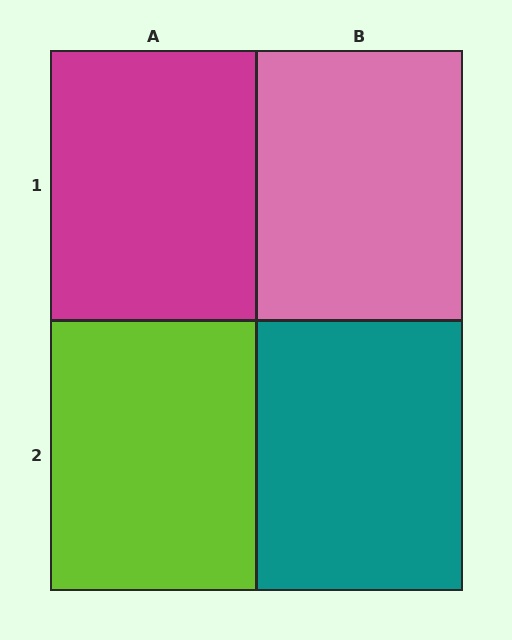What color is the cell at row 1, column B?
Pink.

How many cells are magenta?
1 cell is magenta.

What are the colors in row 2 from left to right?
Lime, teal.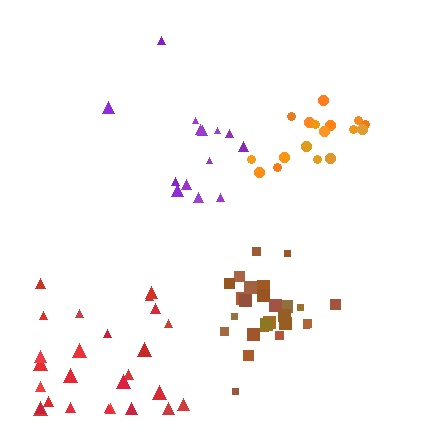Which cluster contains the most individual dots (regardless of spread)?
Brown (28).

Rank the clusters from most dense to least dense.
brown, orange, red, purple.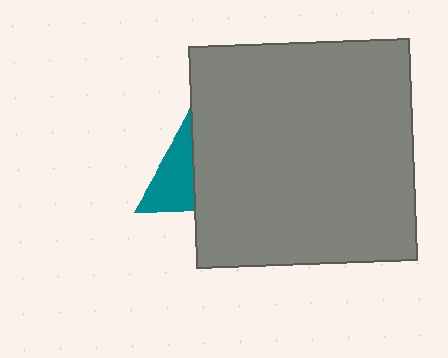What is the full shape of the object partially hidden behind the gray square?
The partially hidden object is a teal triangle.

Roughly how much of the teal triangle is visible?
A small part of it is visible (roughly 44%).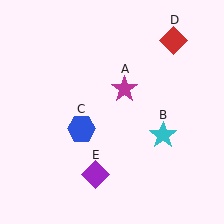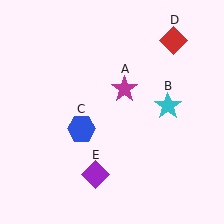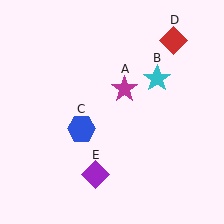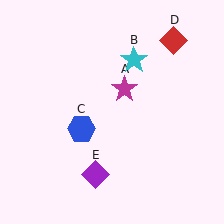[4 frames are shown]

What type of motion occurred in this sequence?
The cyan star (object B) rotated counterclockwise around the center of the scene.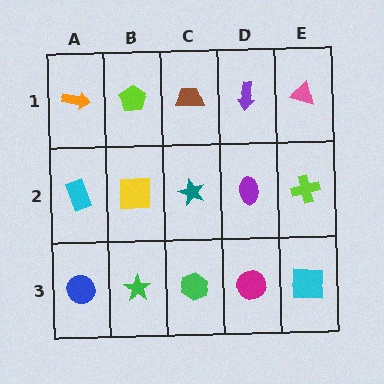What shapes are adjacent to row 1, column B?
A yellow square (row 2, column B), an orange arrow (row 1, column A), a brown trapezoid (row 1, column C).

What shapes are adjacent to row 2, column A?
An orange arrow (row 1, column A), a blue circle (row 3, column A), a yellow square (row 2, column B).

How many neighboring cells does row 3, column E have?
2.